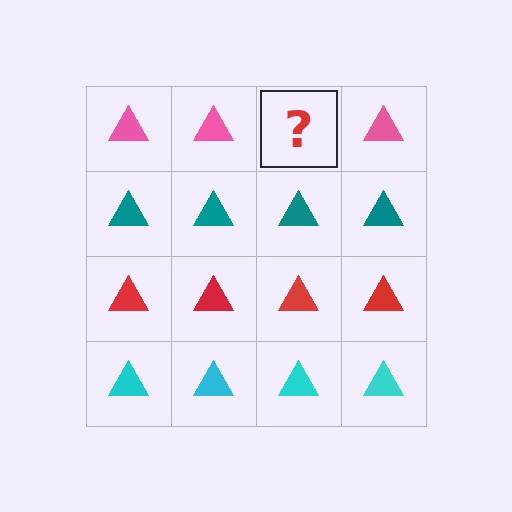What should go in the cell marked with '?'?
The missing cell should contain a pink triangle.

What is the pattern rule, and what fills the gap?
The rule is that each row has a consistent color. The gap should be filled with a pink triangle.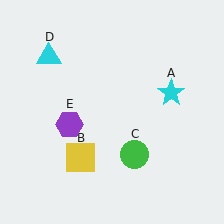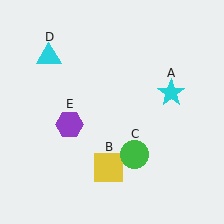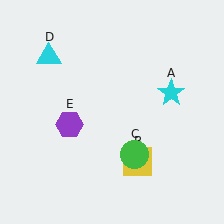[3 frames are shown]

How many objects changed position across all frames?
1 object changed position: yellow square (object B).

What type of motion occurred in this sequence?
The yellow square (object B) rotated counterclockwise around the center of the scene.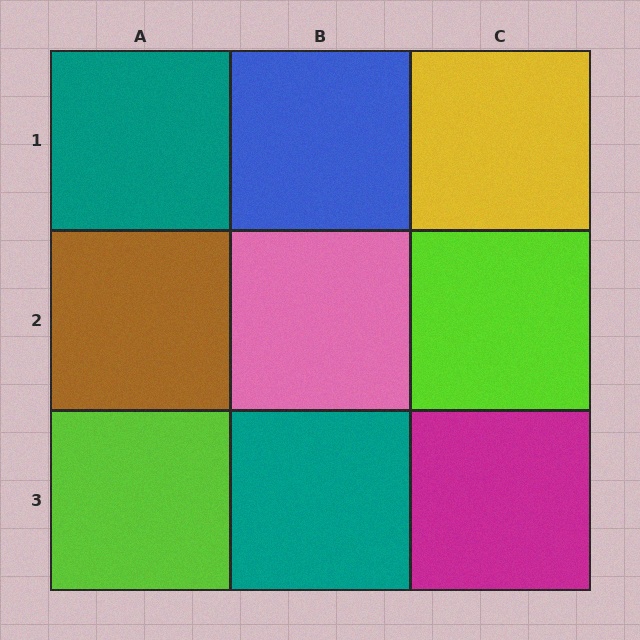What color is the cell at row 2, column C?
Lime.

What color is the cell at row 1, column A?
Teal.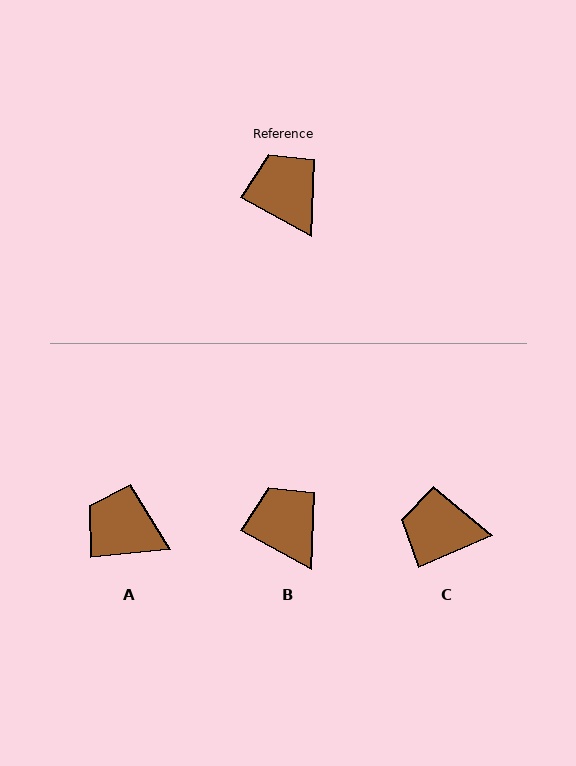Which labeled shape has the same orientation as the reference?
B.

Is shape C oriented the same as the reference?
No, it is off by about 52 degrees.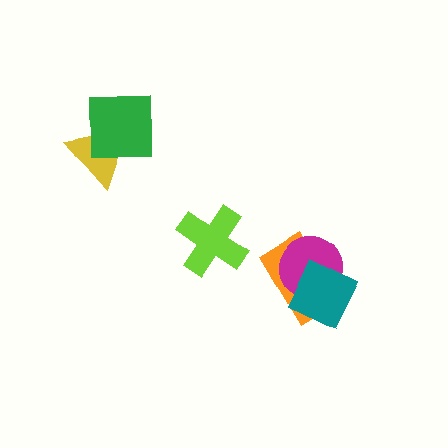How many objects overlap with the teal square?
2 objects overlap with the teal square.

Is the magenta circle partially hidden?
Yes, it is partially covered by another shape.